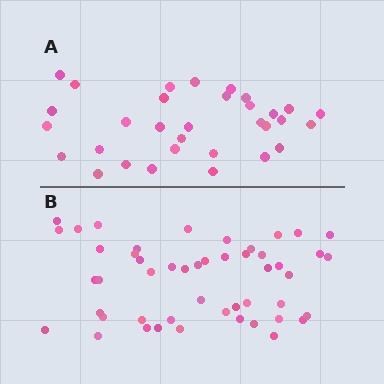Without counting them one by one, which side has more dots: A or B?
Region B (the bottom region) has more dots.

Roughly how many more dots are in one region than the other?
Region B has approximately 15 more dots than region A.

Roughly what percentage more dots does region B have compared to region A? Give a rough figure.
About 55% more.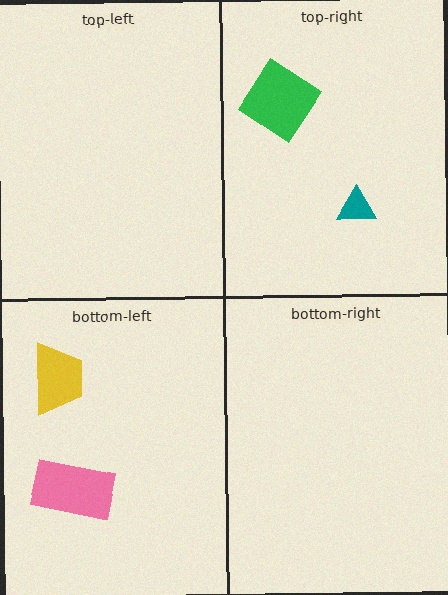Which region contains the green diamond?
The top-right region.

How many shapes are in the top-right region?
2.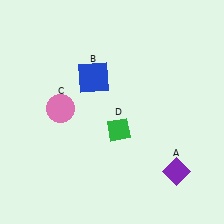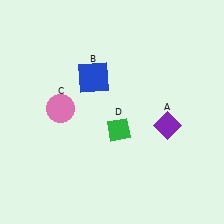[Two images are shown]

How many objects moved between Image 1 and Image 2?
1 object moved between the two images.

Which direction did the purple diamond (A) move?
The purple diamond (A) moved up.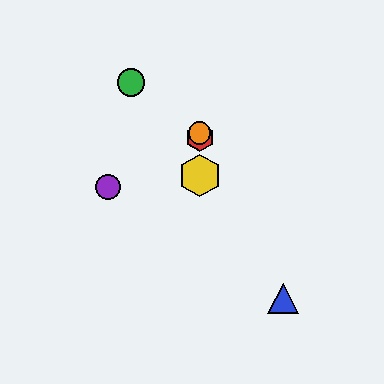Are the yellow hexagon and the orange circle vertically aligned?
Yes, both are at x≈200.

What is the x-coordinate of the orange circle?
The orange circle is at x≈200.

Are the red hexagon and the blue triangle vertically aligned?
No, the red hexagon is at x≈200 and the blue triangle is at x≈283.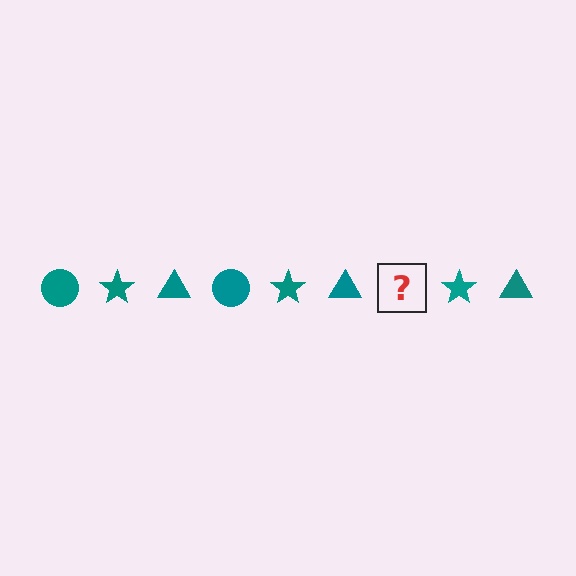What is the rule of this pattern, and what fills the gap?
The rule is that the pattern cycles through circle, star, triangle shapes in teal. The gap should be filled with a teal circle.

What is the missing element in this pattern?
The missing element is a teal circle.